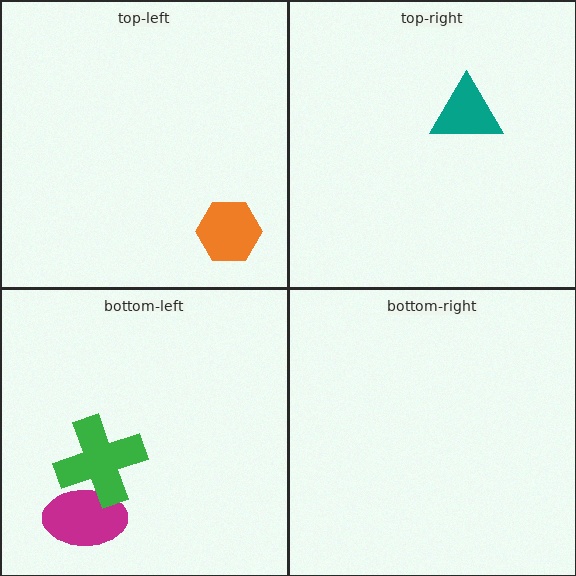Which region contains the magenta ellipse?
The bottom-left region.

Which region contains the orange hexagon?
The top-left region.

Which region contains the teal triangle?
The top-right region.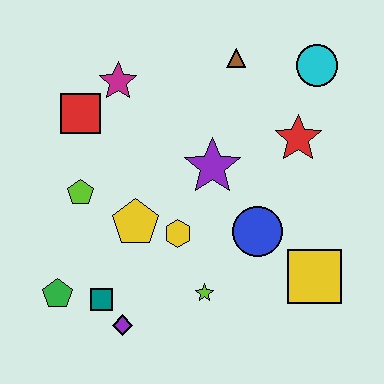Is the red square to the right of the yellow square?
No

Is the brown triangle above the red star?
Yes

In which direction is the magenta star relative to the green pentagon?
The magenta star is above the green pentagon.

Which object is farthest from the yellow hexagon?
The cyan circle is farthest from the yellow hexagon.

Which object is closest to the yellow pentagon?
The yellow hexagon is closest to the yellow pentagon.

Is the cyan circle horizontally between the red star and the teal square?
No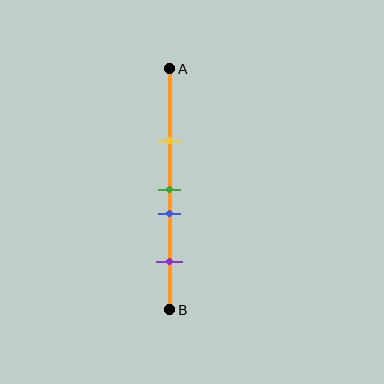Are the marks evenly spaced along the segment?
No, the marks are not evenly spaced.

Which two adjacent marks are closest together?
The green and blue marks are the closest adjacent pair.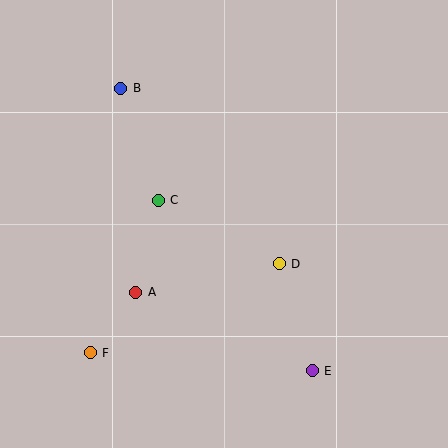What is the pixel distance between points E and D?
The distance between E and D is 112 pixels.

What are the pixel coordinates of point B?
Point B is at (121, 88).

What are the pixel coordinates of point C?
Point C is at (158, 200).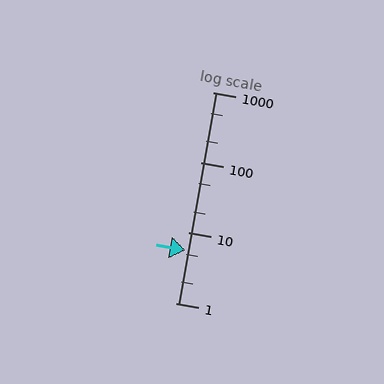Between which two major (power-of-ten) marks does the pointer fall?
The pointer is between 1 and 10.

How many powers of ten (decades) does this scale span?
The scale spans 3 decades, from 1 to 1000.